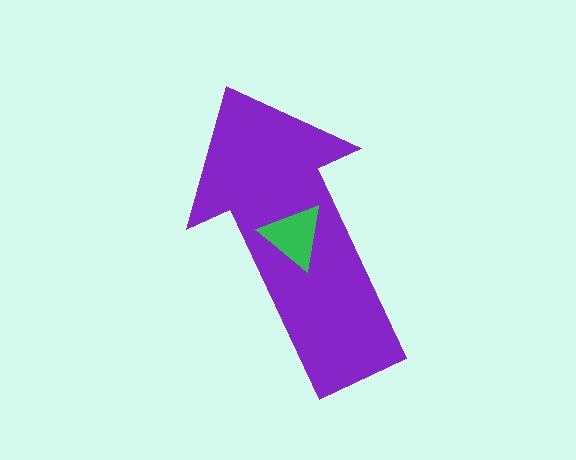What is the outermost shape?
The purple arrow.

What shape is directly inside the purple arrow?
The green triangle.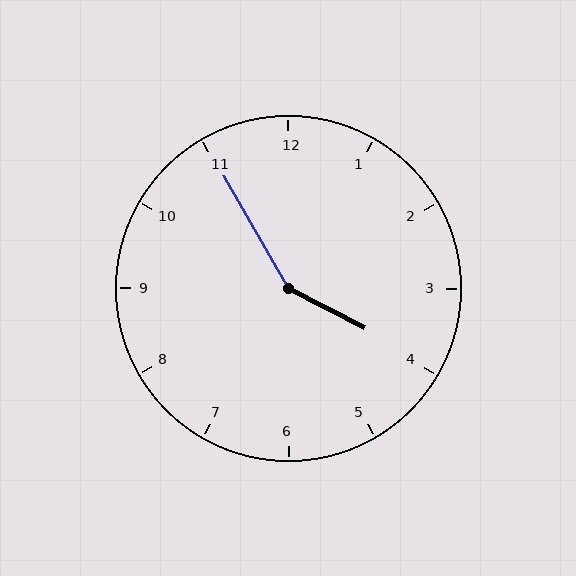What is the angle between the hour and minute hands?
Approximately 148 degrees.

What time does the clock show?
3:55.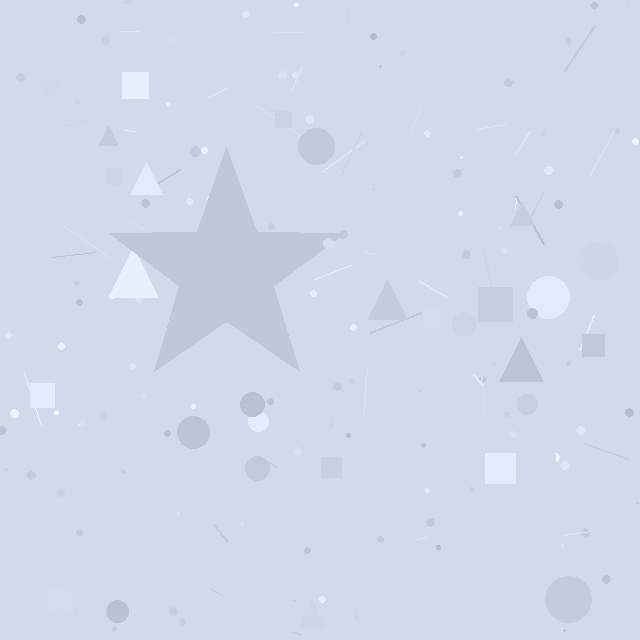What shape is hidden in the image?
A star is hidden in the image.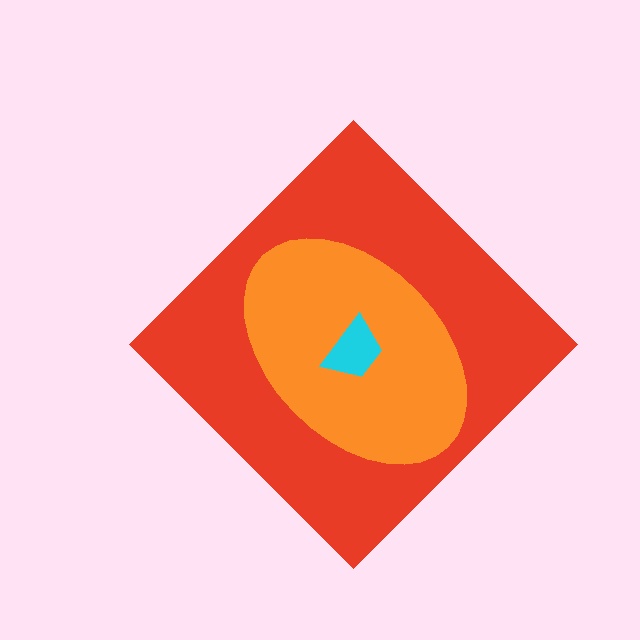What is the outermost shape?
The red diamond.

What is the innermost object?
The cyan trapezoid.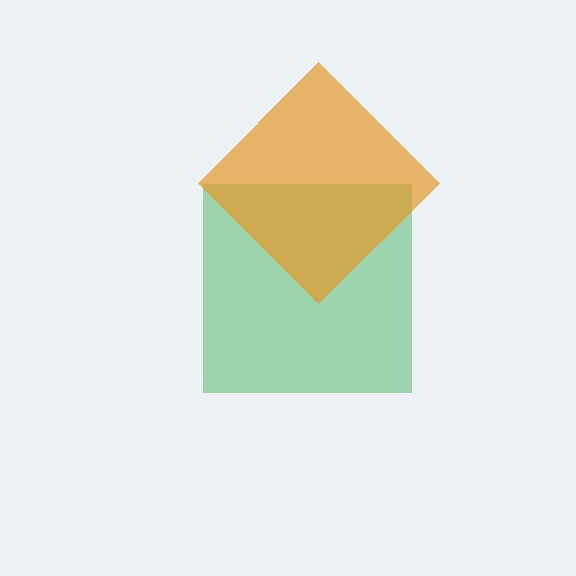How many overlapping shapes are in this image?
There are 2 overlapping shapes in the image.